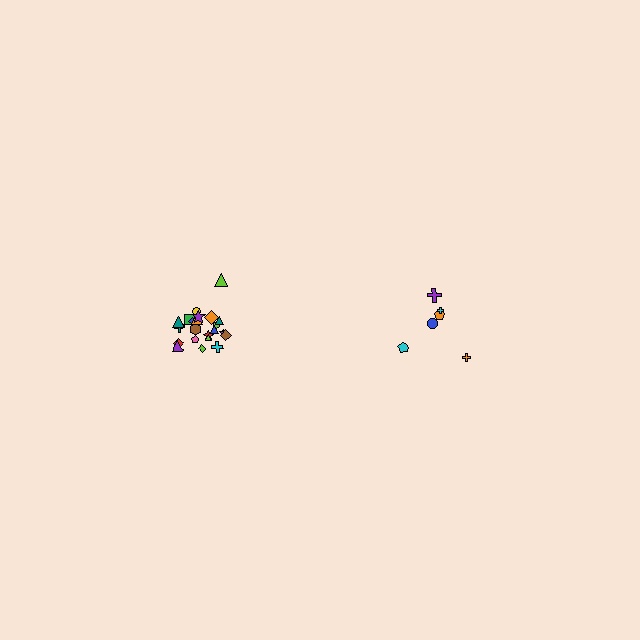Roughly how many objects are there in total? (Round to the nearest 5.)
Roughly 30 objects in total.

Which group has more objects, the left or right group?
The left group.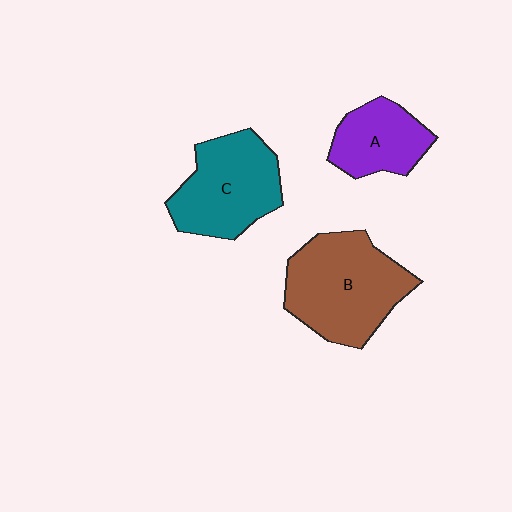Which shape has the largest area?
Shape B (brown).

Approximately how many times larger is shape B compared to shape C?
Approximately 1.2 times.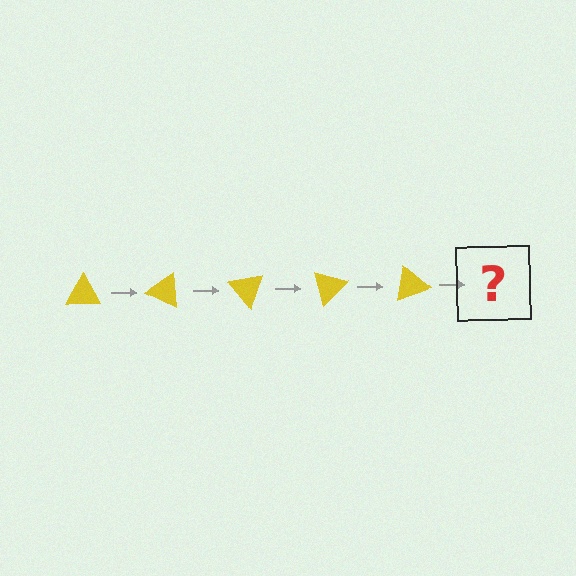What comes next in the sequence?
The next element should be a yellow triangle rotated 125 degrees.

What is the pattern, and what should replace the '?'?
The pattern is that the triangle rotates 25 degrees each step. The '?' should be a yellow triangle rotated 125 degrees.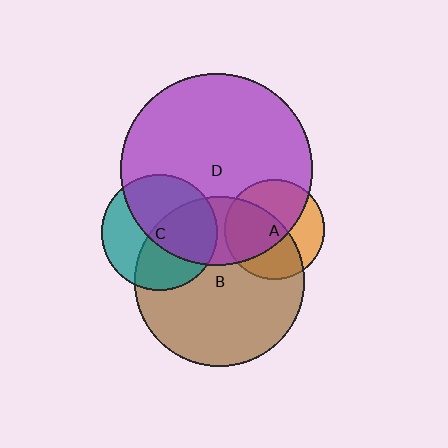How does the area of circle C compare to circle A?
Approximately 1.4 times.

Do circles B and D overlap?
Yes.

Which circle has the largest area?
Circle D (purple).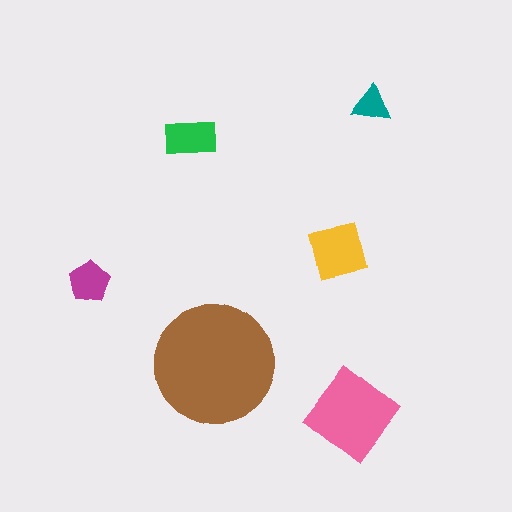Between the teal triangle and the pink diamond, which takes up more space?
The pink diamond.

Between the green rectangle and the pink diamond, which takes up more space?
The pink diamond.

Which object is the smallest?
The teal triangle.